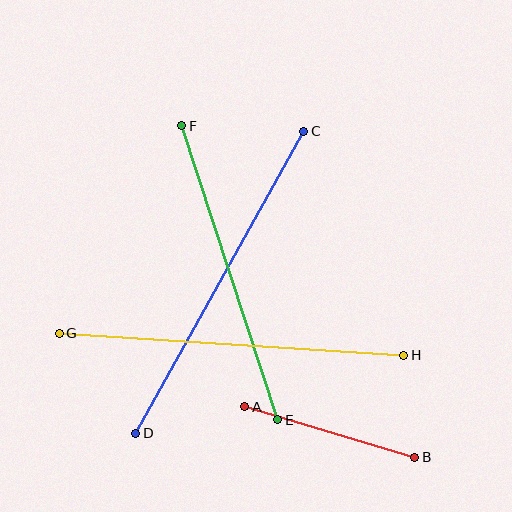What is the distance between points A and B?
The distance is approximately 177 pixels.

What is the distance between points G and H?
The distance is approximately 345 pixels.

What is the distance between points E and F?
The distance is approximately 309 pixels.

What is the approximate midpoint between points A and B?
The midpoint is at approximately (330, 432) pixels.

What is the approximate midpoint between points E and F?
The midpoint is at approximately (230, 273) pixels.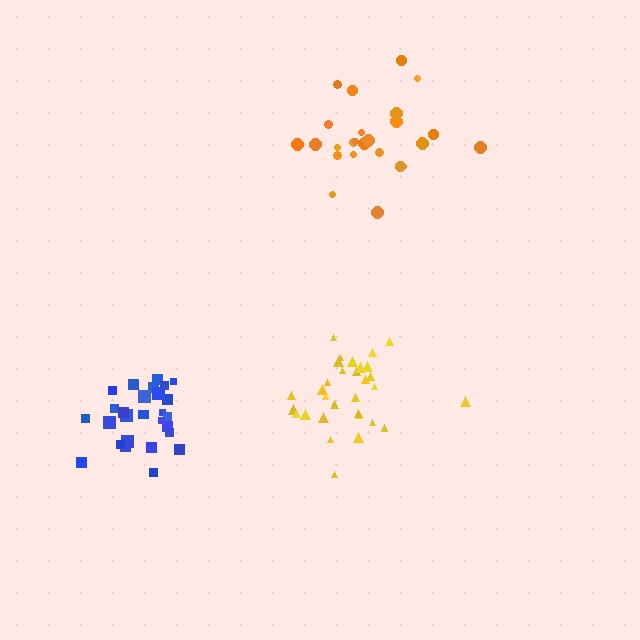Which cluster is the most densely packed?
Blue.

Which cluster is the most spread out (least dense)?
Orange.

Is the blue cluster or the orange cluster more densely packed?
Blue.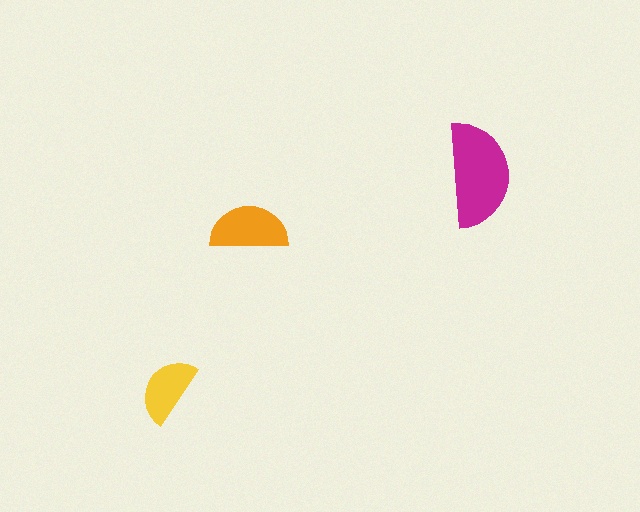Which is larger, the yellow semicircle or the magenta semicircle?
The magenta one.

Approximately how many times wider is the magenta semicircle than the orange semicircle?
About 1.5 times wider.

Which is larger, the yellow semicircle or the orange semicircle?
The orange one.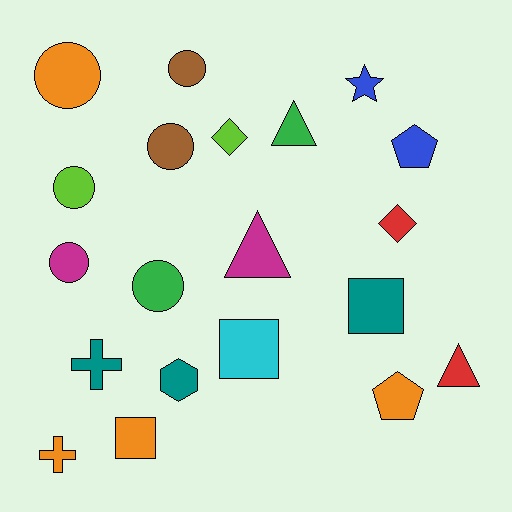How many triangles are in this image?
There are 3 triangles.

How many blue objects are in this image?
There are 2 blue objects.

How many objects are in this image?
There are 20 objects.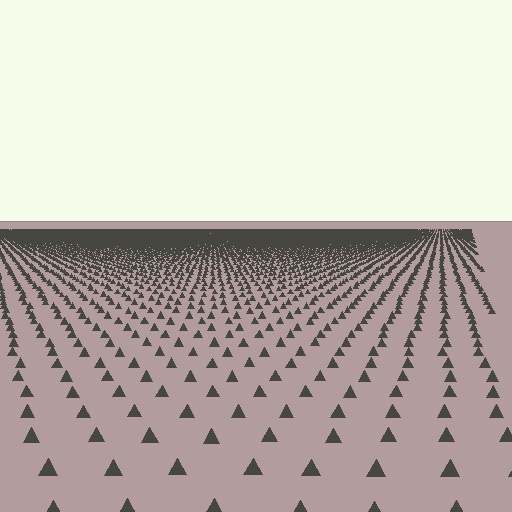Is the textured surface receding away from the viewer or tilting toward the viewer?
The surface is receding away from the viewer. Texture elements get smaller and denser toward the top.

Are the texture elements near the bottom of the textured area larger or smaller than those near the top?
Larger. Near the bottom, elements are closer to the viewer and appear at a bigger on-screen size.